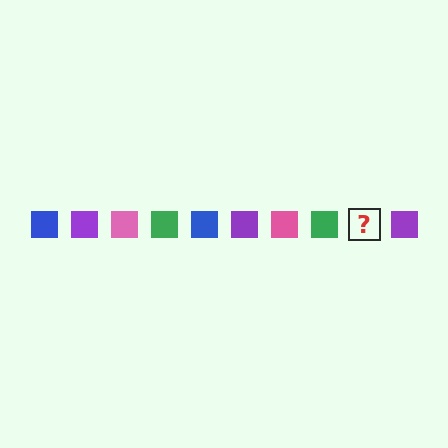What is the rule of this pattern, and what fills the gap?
The rule is that the pattern cycles through blue, purple, pink, green squares. The gap should be filled with a blue square.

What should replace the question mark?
The question mark should be replaced with a blue square.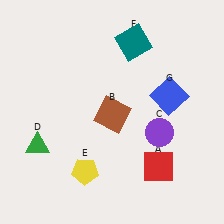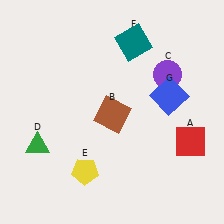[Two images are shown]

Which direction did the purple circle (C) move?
The purple circle (C) moved up.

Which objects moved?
The objects that moved are: the red square (A), the purple circle (C).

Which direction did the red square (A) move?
The red square (A) moved right.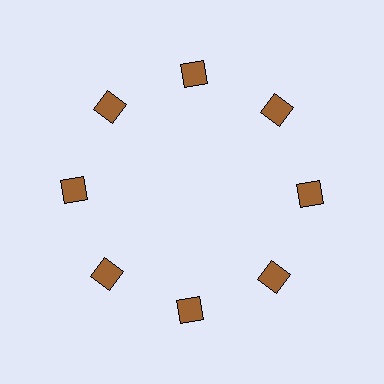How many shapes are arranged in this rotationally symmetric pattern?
There are 8 shapes, arranged in 8 groups of 1.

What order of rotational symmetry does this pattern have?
This pattern has 8-fold rotational symmetry.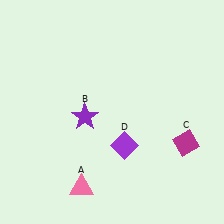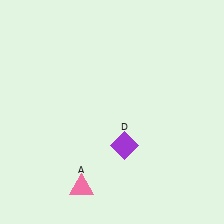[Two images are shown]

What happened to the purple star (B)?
The purple star (B) was removed in Image 2. It was in the bottom-left area of Image 1.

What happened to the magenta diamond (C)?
The magenta diamond (C) was removed in Image 2. It was in the bottom-right area of Image 1.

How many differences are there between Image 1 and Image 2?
There are 2 differences between the two images.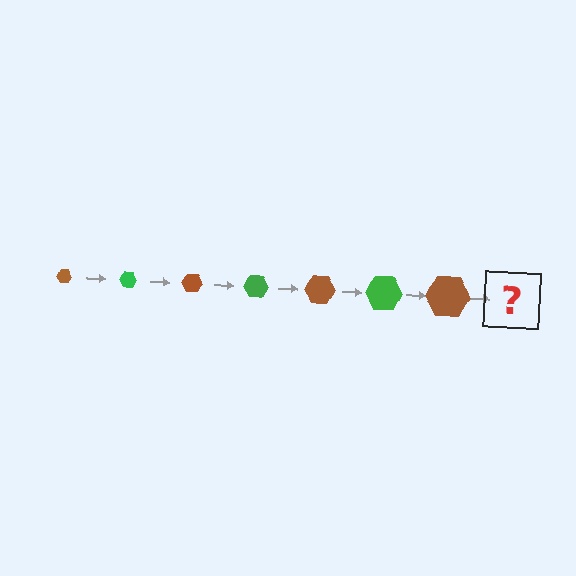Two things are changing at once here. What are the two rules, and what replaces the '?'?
The two rules are that the hexagon grows larger each step and the color cycles through brown and green. The '?' should be a green hexagon, larger than the previous one.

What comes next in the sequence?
The next element should be a green hexagon, larger than the previous one.